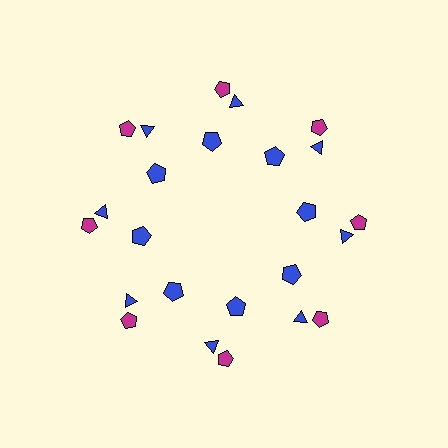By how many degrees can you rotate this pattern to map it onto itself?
The pattern maps onto itself every 45 degrees of rotation.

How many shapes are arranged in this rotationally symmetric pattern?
There are 24 shapes, arranged in 8 groups of 3.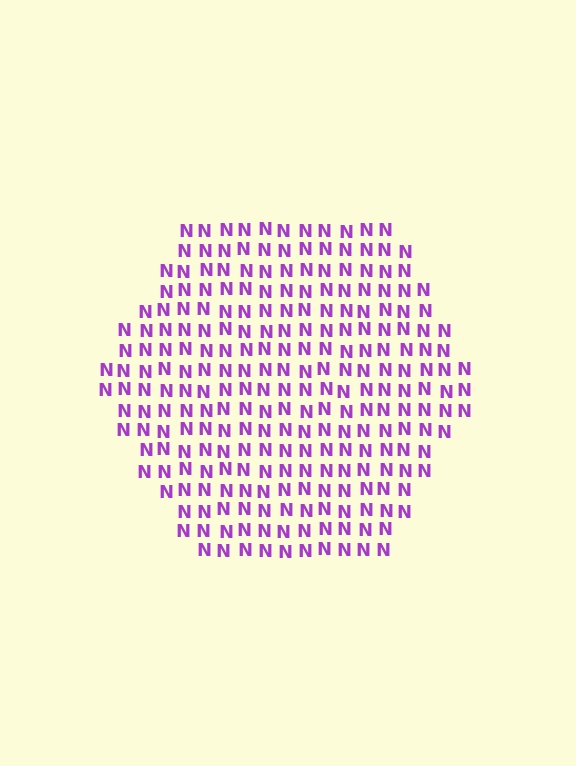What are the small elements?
The small elements are letter N's.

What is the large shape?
The large shape is a hexagon.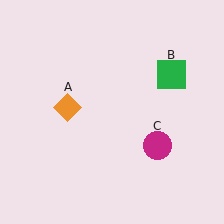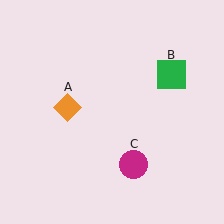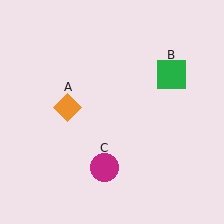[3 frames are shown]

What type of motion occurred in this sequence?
The magenta circle (object C) rotated clockwise around the center of the scene.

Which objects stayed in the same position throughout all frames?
Orange diamond (object A) and green square (object B) remained stationary.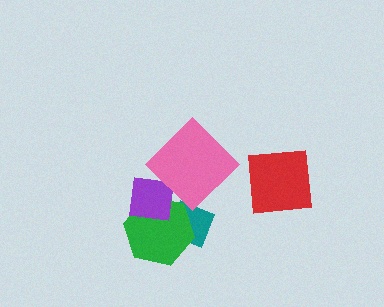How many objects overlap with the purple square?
3 objects overlap with the purple square.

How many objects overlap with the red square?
0 objects overlap with the red square.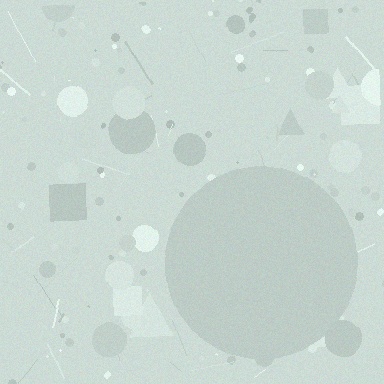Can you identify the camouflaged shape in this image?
The camouflaged shape is a circle.